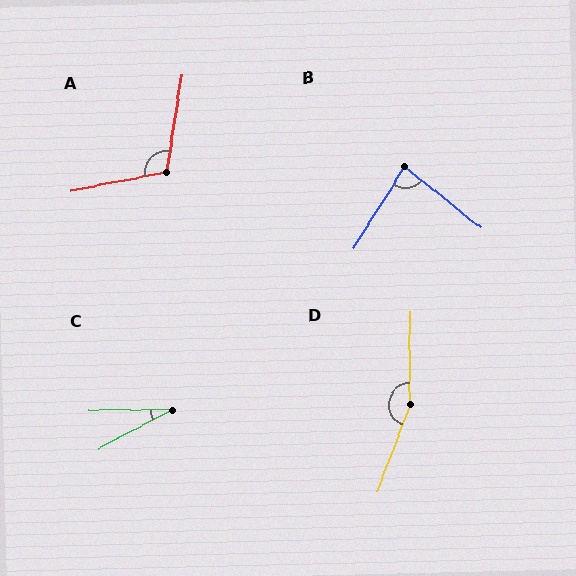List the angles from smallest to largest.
C (28°), B (83°), A (110°), D (159°).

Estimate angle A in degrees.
Approximately 110 degrees.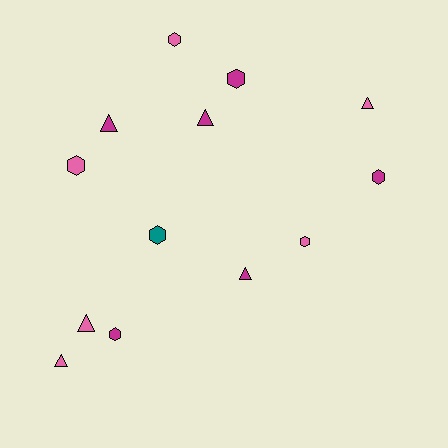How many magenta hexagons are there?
There are 3 magenta hexagons.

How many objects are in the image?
There are 13 objects.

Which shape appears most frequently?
Hexagon, with 7 objects.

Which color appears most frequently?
Pink, with 6 objects.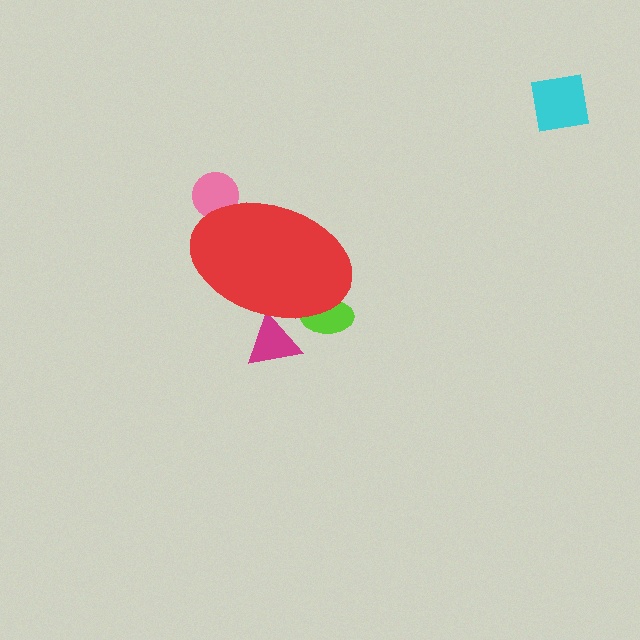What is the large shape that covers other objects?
A red ellipse.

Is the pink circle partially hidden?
Yes, the pink circle is partially hidden behind the red ellipse.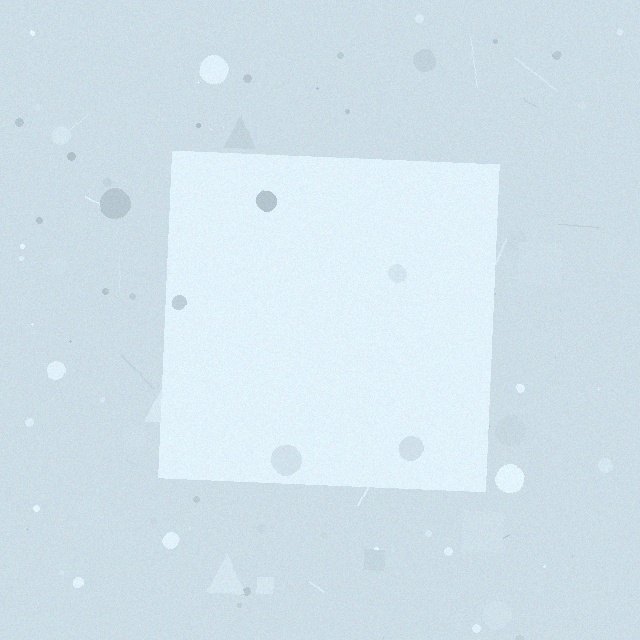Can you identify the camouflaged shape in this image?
The camouflaged shape is a square.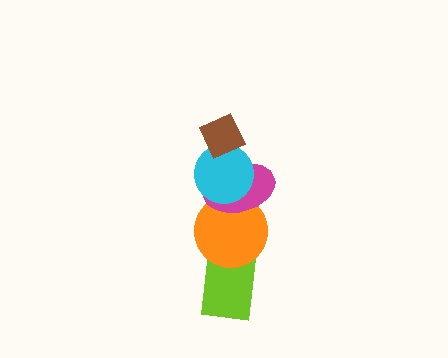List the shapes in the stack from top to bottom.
From top to bottom: the brown diamond, the cyan circle, the magenta ellipse, the orange circle, the lime rectangle.